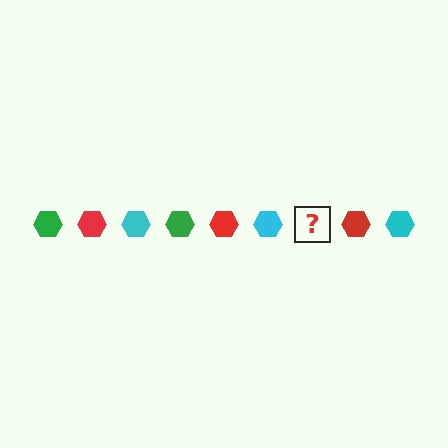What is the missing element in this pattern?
The missing element is a green hexagon.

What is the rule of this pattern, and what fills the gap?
The rule is that the pattern cycles through green, red, cyan hexagons. The gap should be filled with a green hexagon.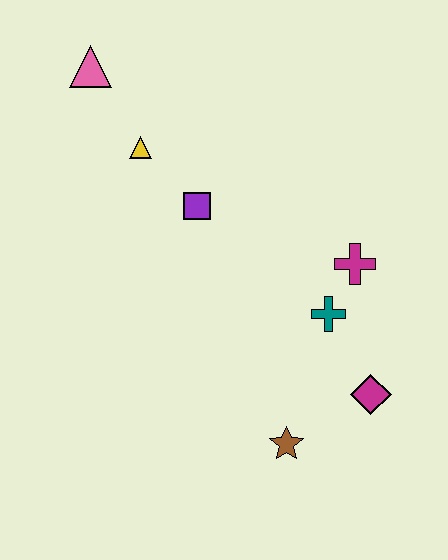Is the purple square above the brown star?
Yes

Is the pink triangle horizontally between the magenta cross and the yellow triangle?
No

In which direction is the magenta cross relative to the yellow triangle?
The magenta cross is to the right of the yellow triangle.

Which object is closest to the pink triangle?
The yellow triangle is closest to the pink triangle.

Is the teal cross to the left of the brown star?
No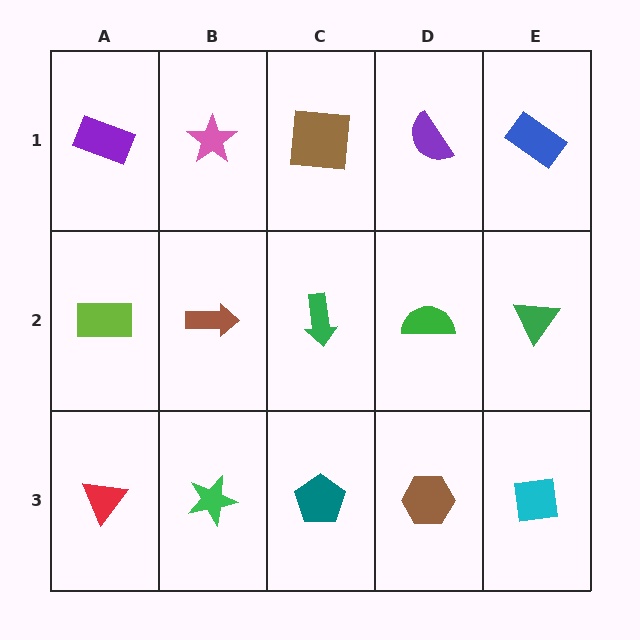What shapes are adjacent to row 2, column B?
A pink star (row 1, column B), a green star (row 3, column B), a lime rectangle (row 2, column A), a green arrow (row 2, column C).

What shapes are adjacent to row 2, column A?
A purple rectangle (row 1, column A), a red triangle (row 3, column A), a brown arrow (row 2, column B).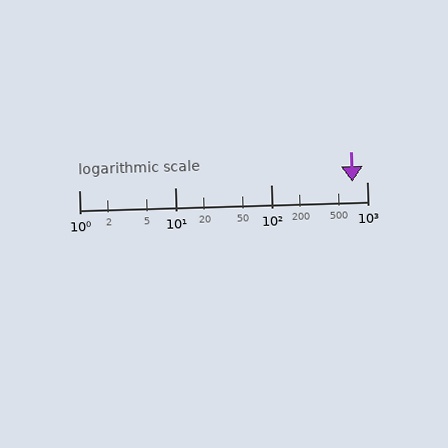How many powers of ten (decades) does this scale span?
The scale spans 3 decades, from 1 to 1000.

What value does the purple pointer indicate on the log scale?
The pointer indicates approximately 700.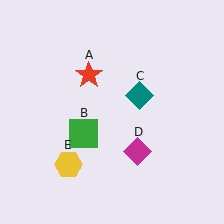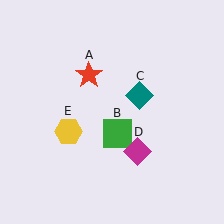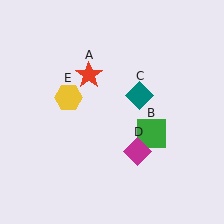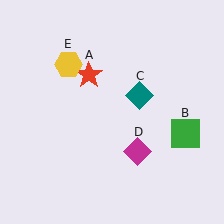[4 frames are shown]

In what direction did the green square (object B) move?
The green square (object B) moved right.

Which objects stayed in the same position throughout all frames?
Red star (object A) and teal diamond (object C) and magenta diamond (object D) remained stationary.